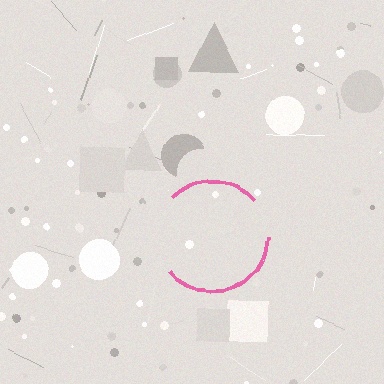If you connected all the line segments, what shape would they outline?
They would outline a circle.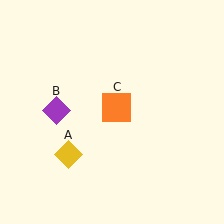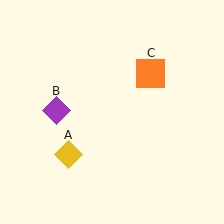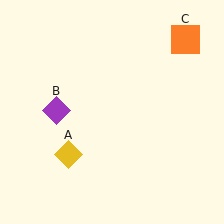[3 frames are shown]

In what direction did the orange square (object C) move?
The orange square (object C) moved up and to the right.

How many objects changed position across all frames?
1 object changed position: orange square (object C).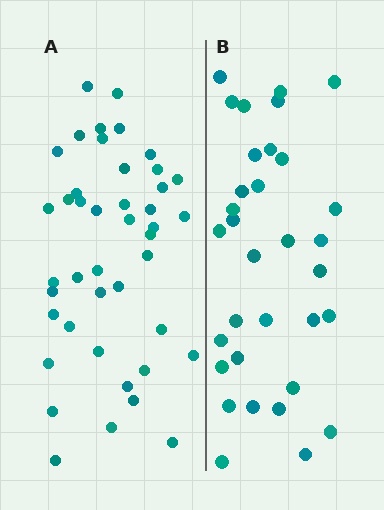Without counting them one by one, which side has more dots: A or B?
Region A (the left region) has more dots.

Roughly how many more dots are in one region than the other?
Region A has roughly 10 or so more dots than region B.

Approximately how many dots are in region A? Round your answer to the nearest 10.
About 40 dots. (The exact count is 43, which rounds to 40.)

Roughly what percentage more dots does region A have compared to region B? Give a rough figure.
About 30% more.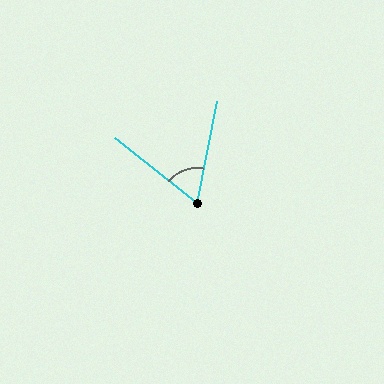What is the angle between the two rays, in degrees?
Approximately 62 degrees.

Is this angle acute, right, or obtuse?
It is acute.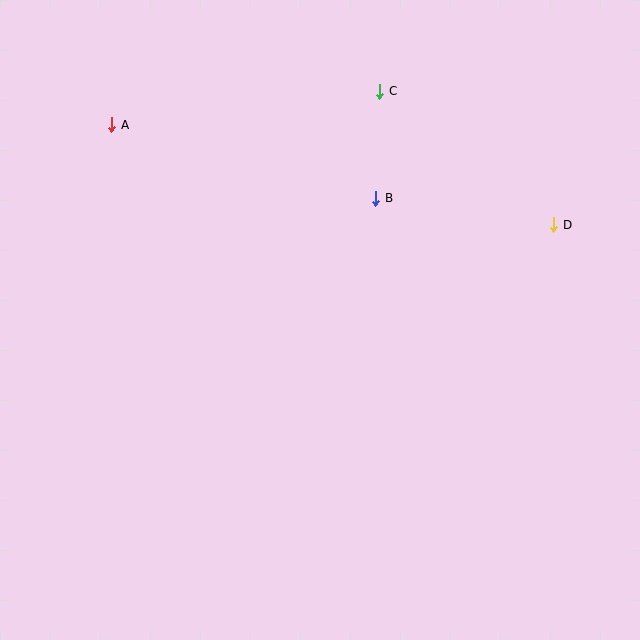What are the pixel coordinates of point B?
Point B is at (376, 199).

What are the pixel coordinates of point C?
Point C is at (380, 91).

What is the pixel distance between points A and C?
The distance between A and C is 270 pixels.